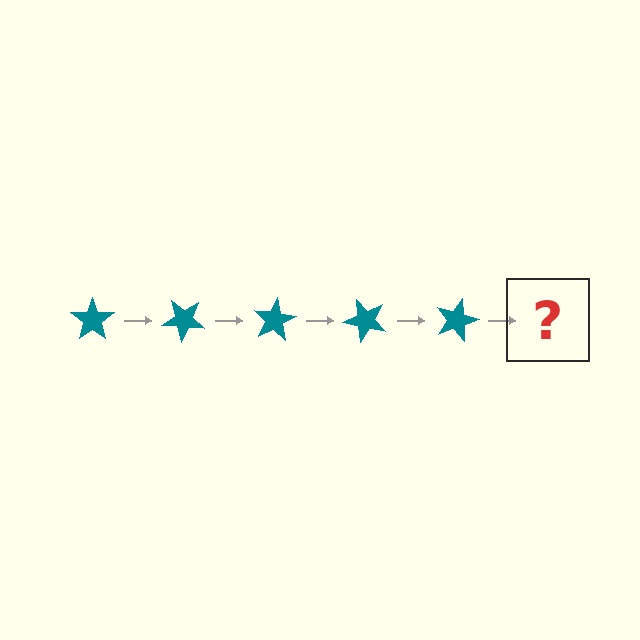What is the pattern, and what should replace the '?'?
The pattern is that the star rotates 40 degrees each step. The '?' should be a teal star rotated 200 degrees.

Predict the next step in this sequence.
The next step is a teal star rotated 200 degrees.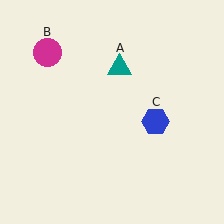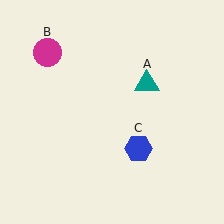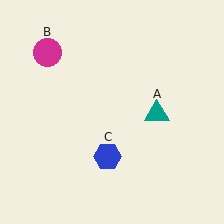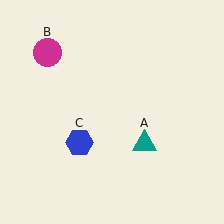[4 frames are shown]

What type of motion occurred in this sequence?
The teal triangle (object A), blue hexagon (object C) rotated clockwise around the center of the scene.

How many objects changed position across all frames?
2 objects changed position: teal triangle (object A), blue hexagon (object C).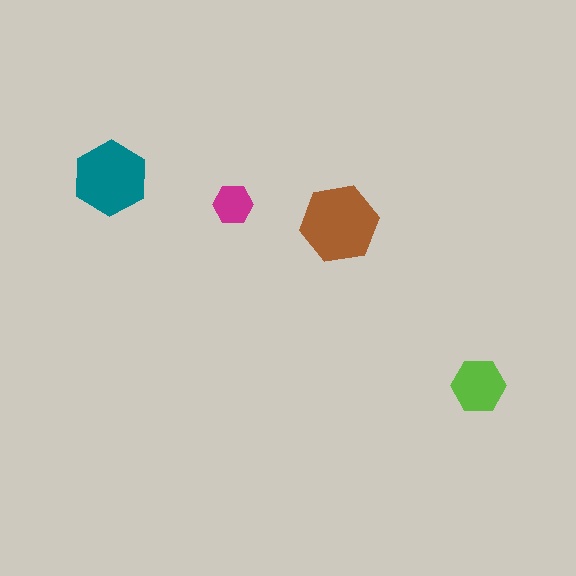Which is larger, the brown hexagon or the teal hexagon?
The brown one.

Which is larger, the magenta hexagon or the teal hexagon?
The teal one.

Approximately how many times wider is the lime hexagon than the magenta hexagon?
About 1.5 times wider.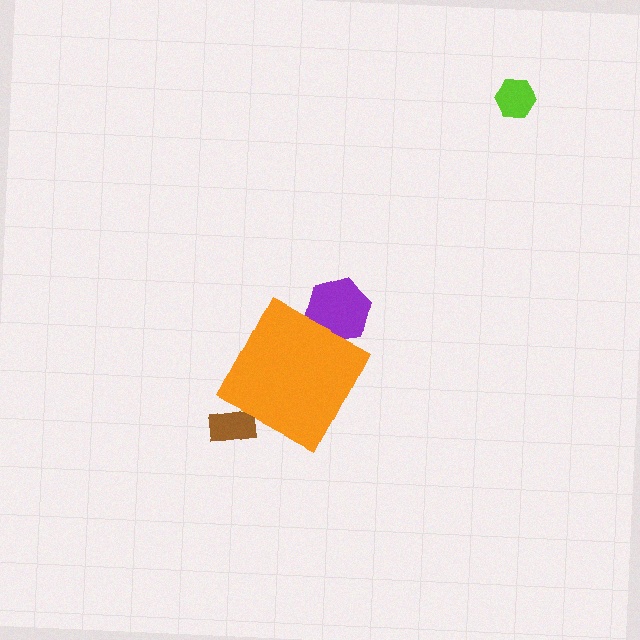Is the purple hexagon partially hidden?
Yes, the purple hexagon is partially hidden behind the orange diamond.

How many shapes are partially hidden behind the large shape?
2 shapes are partially hidden.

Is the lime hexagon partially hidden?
No, the lime hexagon is fully visible.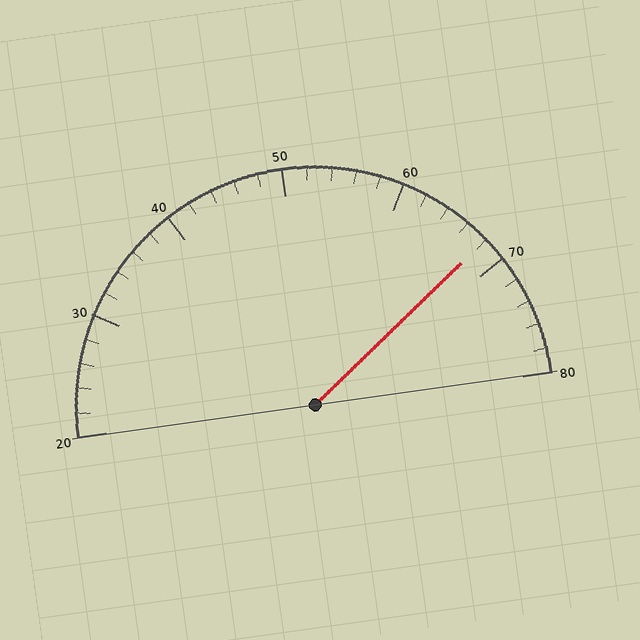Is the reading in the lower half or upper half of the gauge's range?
The reading is in the upper half of the range (20 to 80).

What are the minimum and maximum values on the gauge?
The gauge ranges from 20 to 80.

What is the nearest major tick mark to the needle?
The nearest major tick mark is 70.